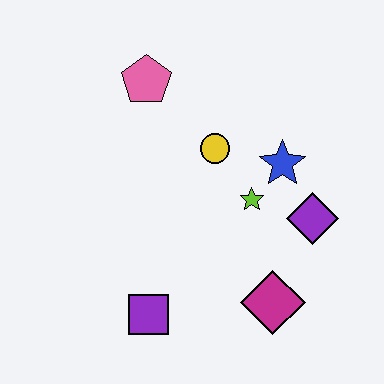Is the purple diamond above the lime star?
No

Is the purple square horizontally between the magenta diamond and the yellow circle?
No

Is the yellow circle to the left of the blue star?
Yes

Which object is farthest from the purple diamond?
The pink pentagon is farthest from the purple diamond.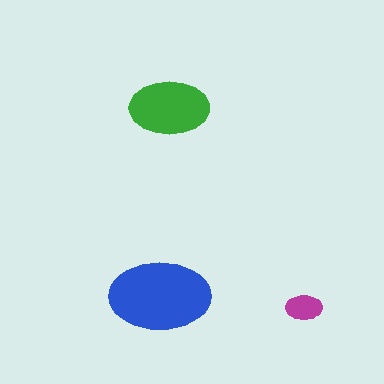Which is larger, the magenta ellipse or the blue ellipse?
The blue one.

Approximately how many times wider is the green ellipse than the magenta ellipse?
About 2 times wider.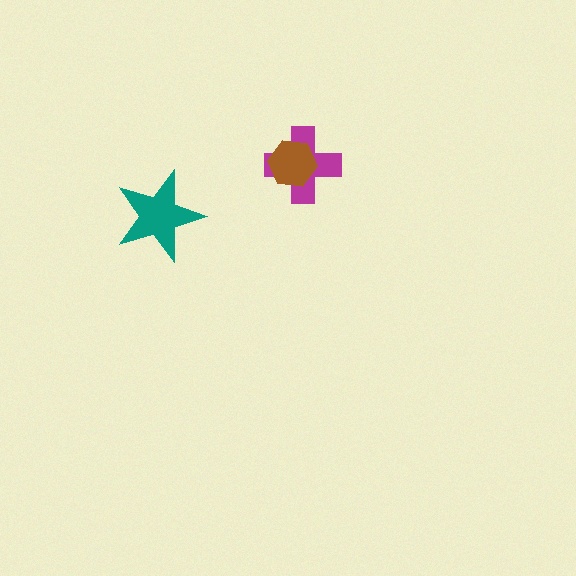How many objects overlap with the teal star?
0 objects overlap with the teal star.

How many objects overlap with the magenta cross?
1 object overlaps with the magenta cross.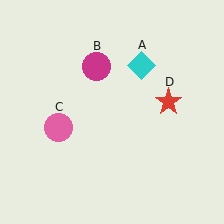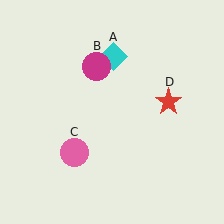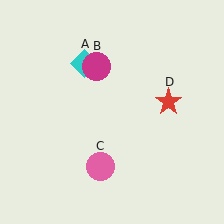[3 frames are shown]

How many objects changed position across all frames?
2 objects changed position: cyan diamond (object A), pink circle (object C).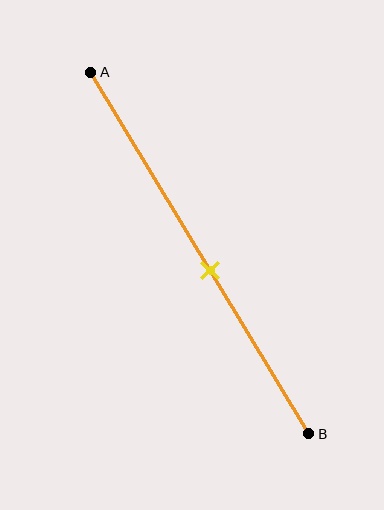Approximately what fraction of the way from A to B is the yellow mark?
The yellow mark is approximately 55% of the way from A to B.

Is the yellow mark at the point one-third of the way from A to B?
No, the mark is at about 55% from A, not at the 33% one-third point.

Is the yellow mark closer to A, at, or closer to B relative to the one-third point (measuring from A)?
The yellow mark is closer to point B than the one-third point of segment AB.